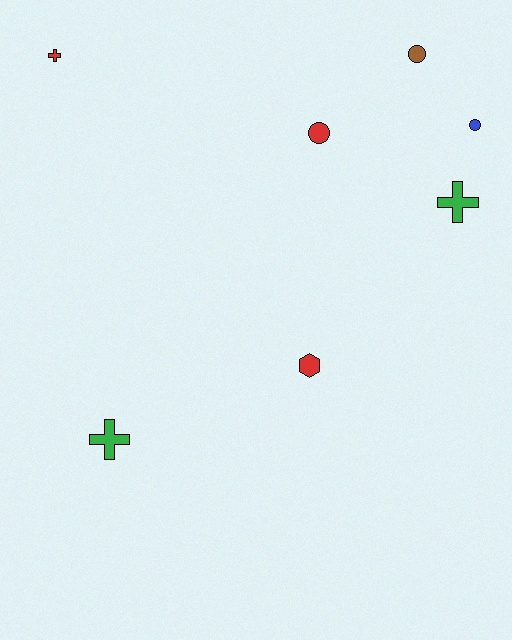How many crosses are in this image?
There are 3 crosses.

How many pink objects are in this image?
There are no pink objects.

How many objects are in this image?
There are 7 objects.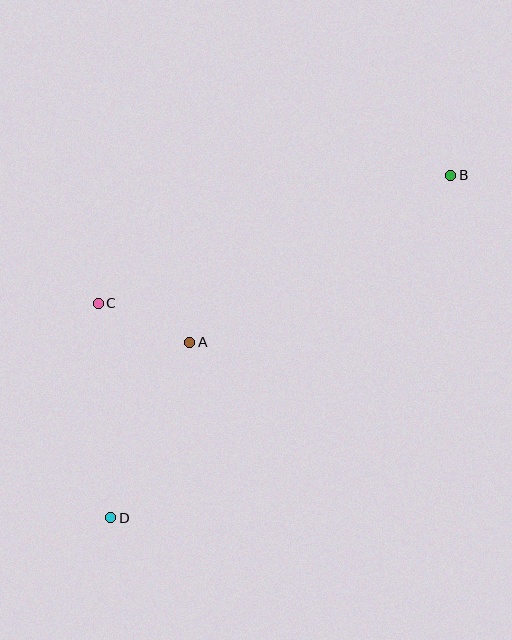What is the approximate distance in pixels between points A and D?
The distance between A and D is approximately 193 pixels.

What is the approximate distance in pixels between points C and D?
The distance between C and D is approximately 215 pixels.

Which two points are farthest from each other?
Points B and D are farthest from each other.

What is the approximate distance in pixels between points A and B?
The distance between A and B is approximately 309 pixels.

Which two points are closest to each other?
Points A and C are closest to each other.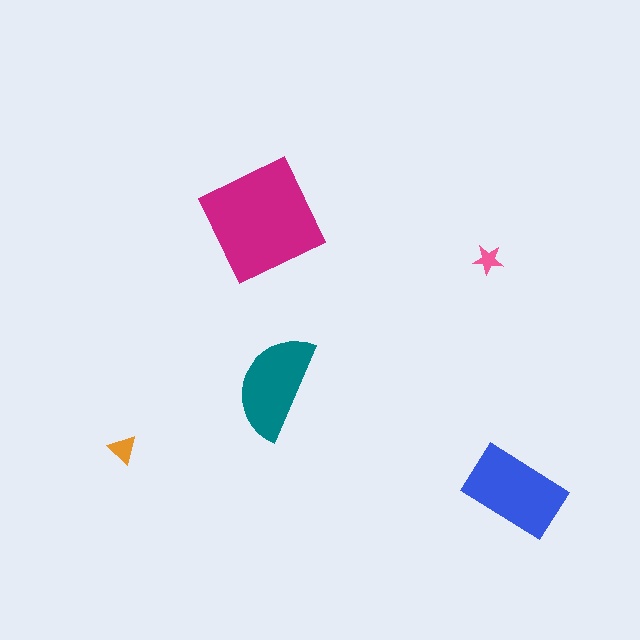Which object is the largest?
The magenta square.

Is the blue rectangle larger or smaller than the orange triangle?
Larger.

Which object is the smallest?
The pink star.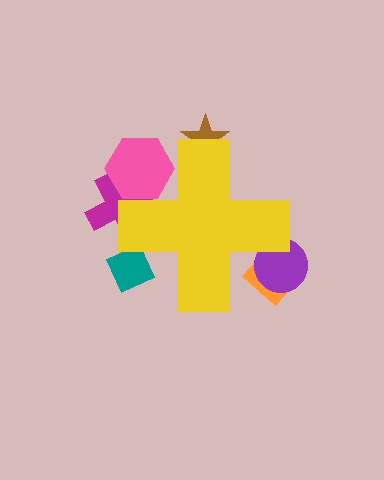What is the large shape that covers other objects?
A yellow cross.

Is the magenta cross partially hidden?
Yes, the magenta cross is partially hidden behind the yellow cross.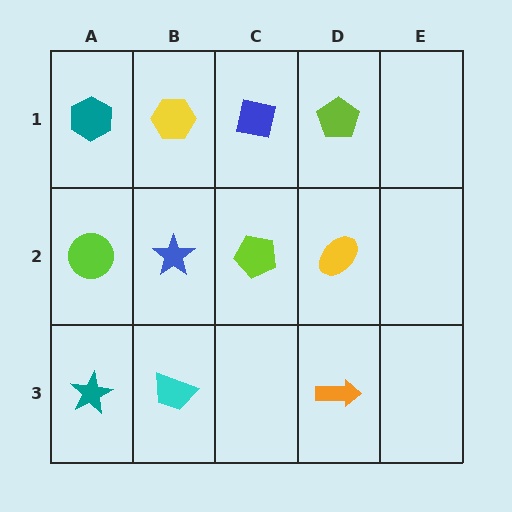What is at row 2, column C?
A lime pentagon.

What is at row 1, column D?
A lime pentagon.